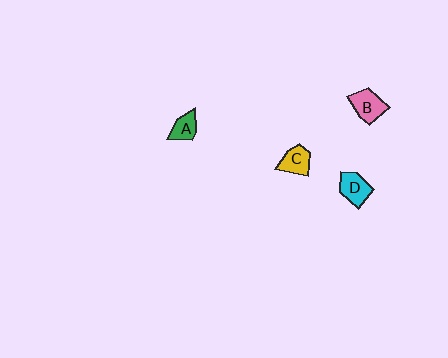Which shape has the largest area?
Shape B (pink).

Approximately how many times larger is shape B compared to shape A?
Approximately 1.4 times.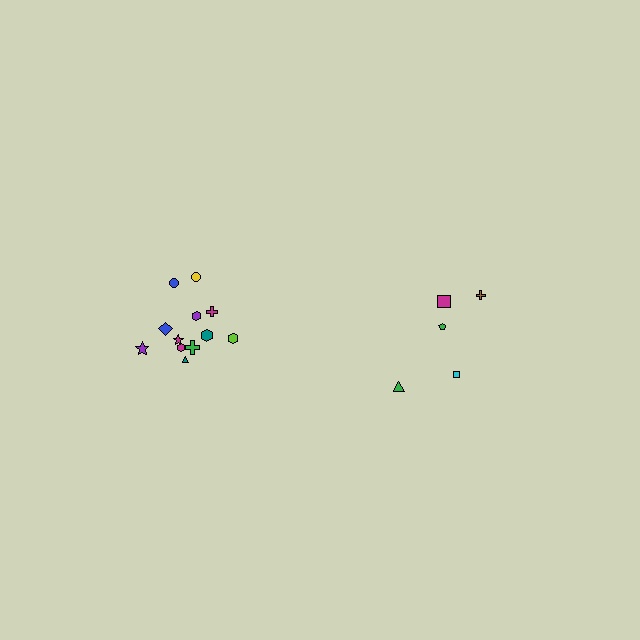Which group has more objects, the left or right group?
The left group.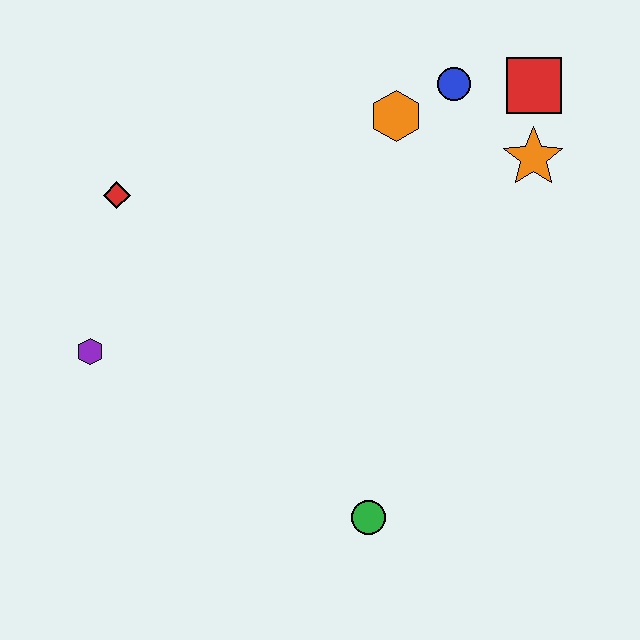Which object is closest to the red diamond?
The purple hexagon is closest to the red diamond.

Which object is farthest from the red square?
The purple hexagon is farthest from the red square.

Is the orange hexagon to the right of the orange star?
No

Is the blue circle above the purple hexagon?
Yes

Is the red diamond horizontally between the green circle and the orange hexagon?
No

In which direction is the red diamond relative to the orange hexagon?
The red diamond is to the left of the orange hexagon.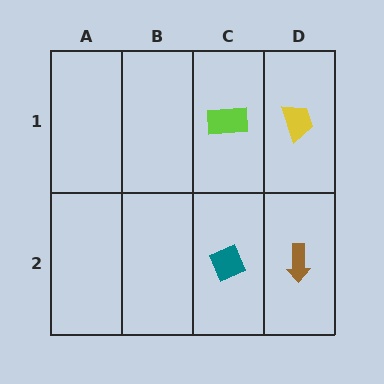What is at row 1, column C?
A lime rectangle.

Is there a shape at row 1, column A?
No, that cell is empty.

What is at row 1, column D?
A yellow trapezoid.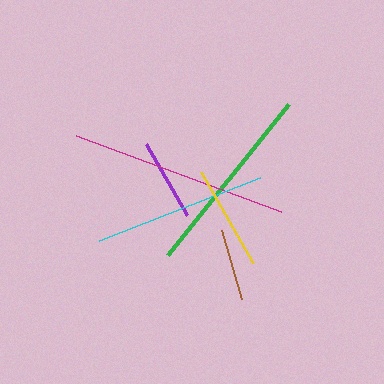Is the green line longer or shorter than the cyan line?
The green line is longer than the cyan line.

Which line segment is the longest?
The magenta line is the longest at approximately 219 pixels.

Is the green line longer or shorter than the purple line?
The green line is longer than the purple line.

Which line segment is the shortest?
The brown line is the shortest at approximately 72 pixels.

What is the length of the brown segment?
The brown segment is approximately 72 pixels long.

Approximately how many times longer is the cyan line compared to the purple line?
The cyan line is approximately 2.1 times the length of the purple line.